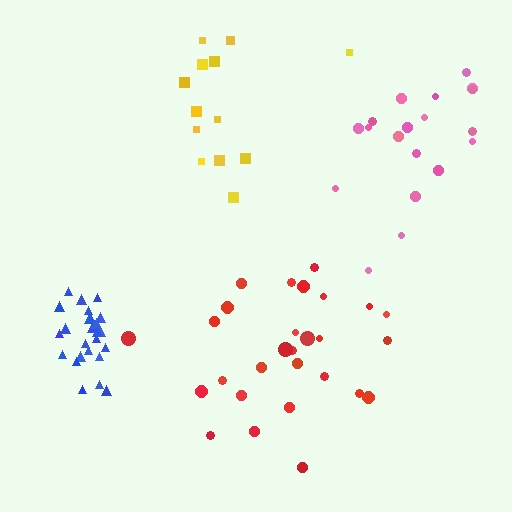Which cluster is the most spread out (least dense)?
Yellow.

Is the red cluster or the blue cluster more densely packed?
Blue.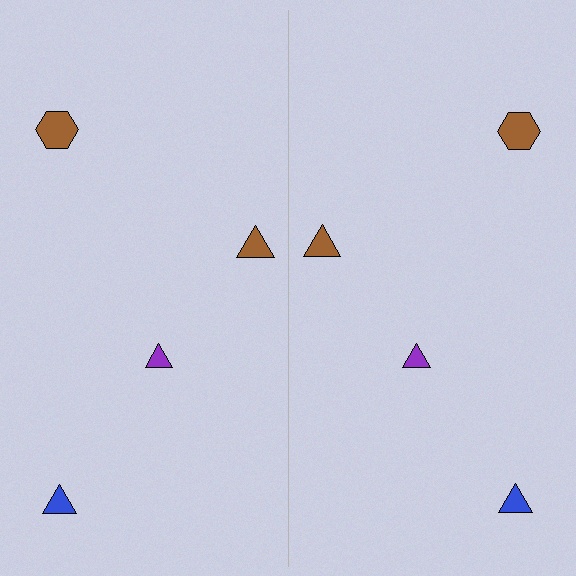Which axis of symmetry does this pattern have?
The pattern has a vertical axis of symmetry running through the center of the image.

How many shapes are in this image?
There are 8 shapes in this image.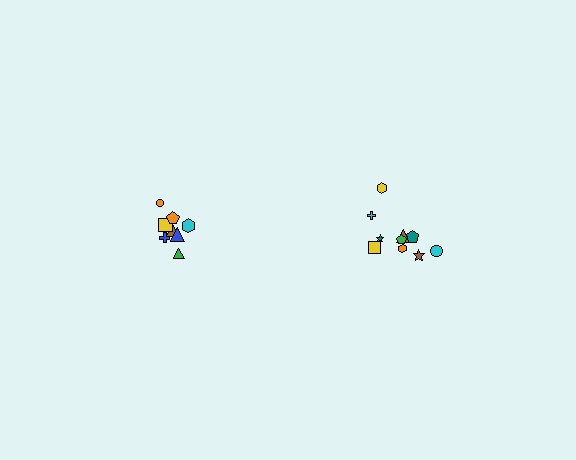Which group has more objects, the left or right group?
The right group.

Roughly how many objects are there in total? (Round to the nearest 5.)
Roughly 20 objects in total.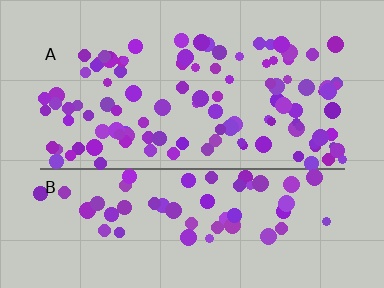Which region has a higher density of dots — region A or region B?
A (the top).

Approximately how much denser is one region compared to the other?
Approximately 1.8× — region A over region B.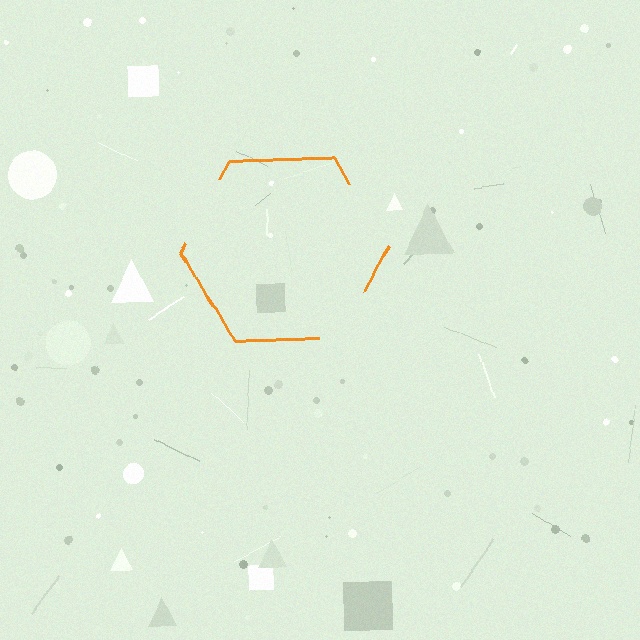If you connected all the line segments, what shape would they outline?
They would outline a hexagon.